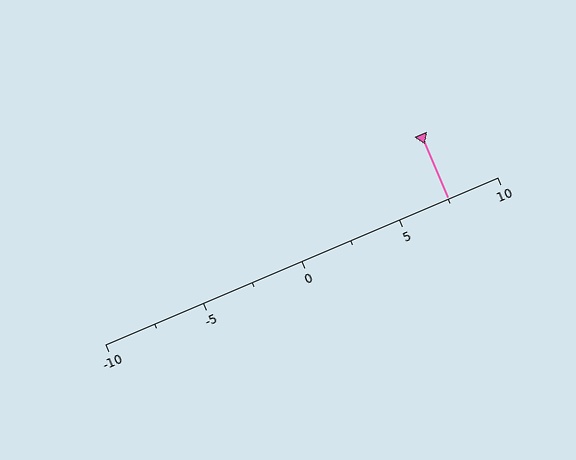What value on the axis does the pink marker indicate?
The marker indicates approximately 7.5.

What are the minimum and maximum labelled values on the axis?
The axis runs from -10 to 10.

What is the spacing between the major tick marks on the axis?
The major ticks are spaced 5 apart.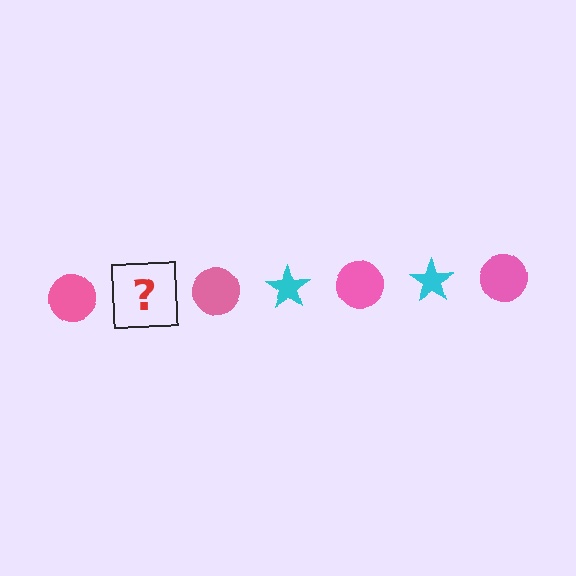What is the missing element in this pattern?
The missing element is a cyan star.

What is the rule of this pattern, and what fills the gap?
The rule is that the pattern alternates between pink circle and cyan star. The gap should be filled with a cyan star.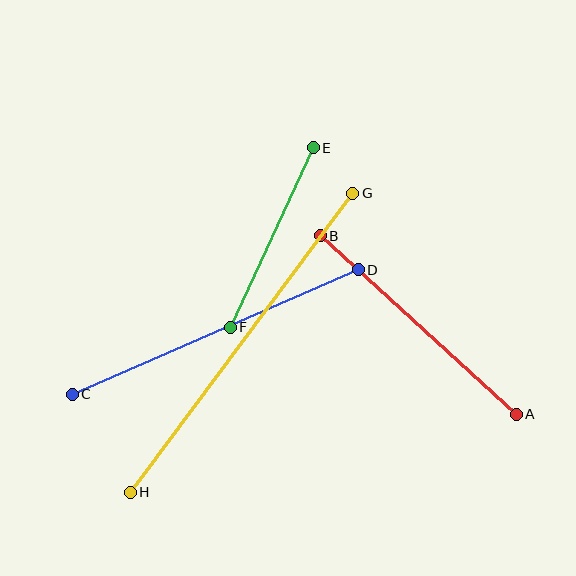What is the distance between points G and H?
The distance is approximately 373 pixels.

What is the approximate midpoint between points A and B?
The midpoint is at approximately (418, 325) pixels.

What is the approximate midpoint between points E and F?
The midpoint is at approximately (272, 237) pixels.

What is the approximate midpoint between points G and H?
The midpoint is at approximately (242, 343) pixels.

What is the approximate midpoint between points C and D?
The midpoint is at approximately (215, 332) pixels.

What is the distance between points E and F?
The distance is approximately 198 pixels.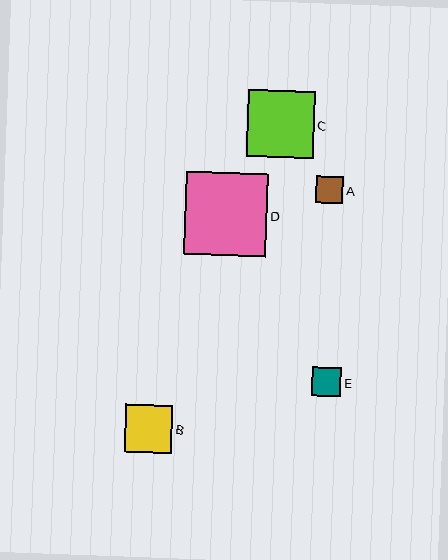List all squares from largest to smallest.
From largest to smallest: D, C, B, E, A.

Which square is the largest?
Square D is the largest with a size of approximately 82 pixels.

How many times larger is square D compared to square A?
Square D is approximately 3.0 times the size of square A.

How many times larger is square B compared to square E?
Square B is approximately 1.6 times the size of square E.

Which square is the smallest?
Square A is the smallest with a size of approximately 28 pixels.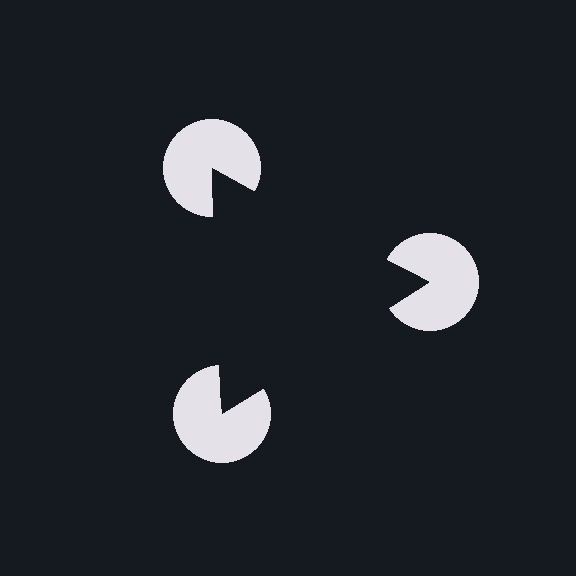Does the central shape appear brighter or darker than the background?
It typically appears slightly darker than the background, even though no actual brightness change is drawn.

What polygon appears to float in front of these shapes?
An illusory triangle — its edges are inferred from the aligned wedge cuts in the pac-man discs, not physically drawn.